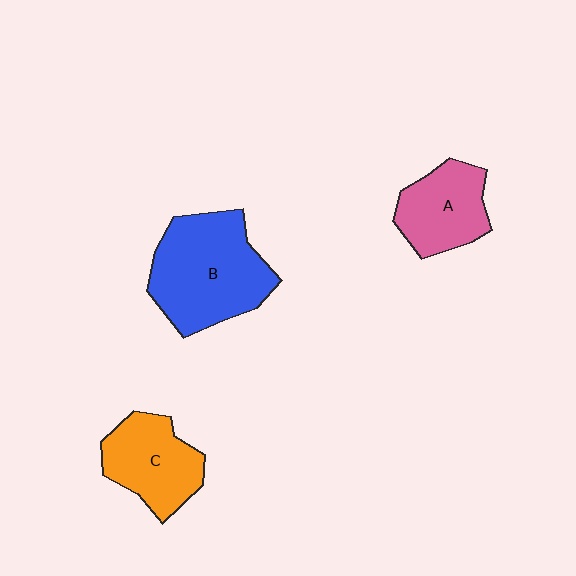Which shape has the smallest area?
Shape A (pink).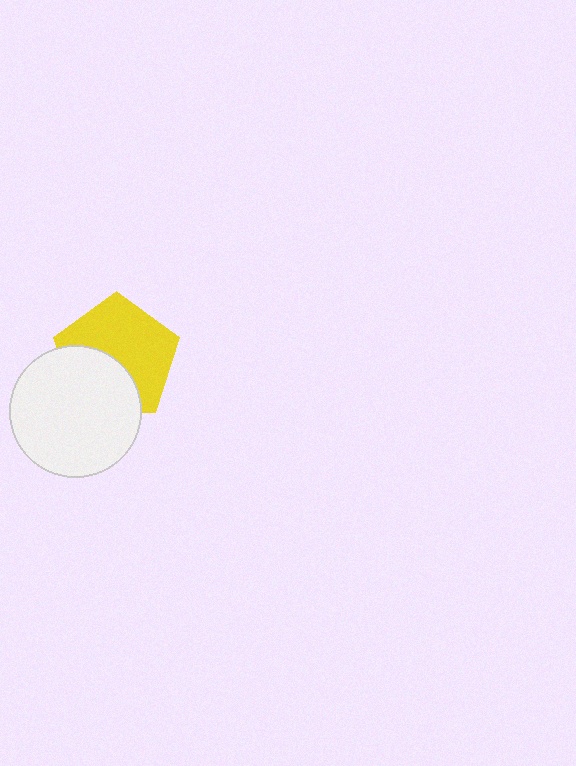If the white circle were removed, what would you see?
You would see the complete yellow pentagon.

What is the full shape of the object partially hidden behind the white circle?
The partially hidden object is a yellow pentagon.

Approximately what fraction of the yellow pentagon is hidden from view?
Roughly 39% of the yellow pentagon is hidden behind the white circle.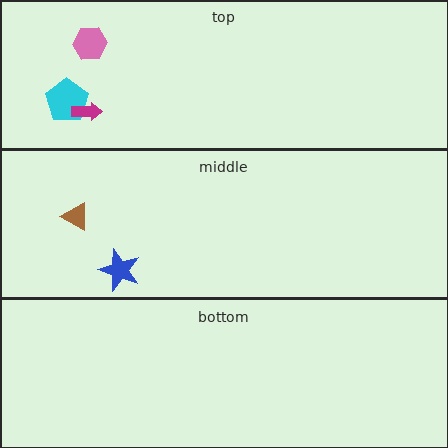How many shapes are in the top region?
3.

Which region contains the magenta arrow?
The top region.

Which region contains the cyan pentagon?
The top region.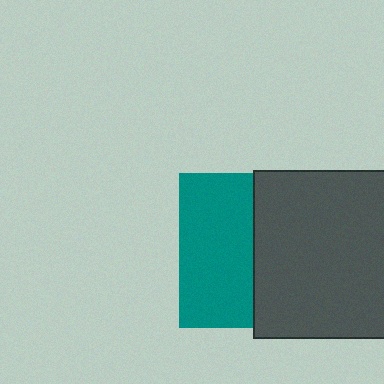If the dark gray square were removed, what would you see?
You would see the complete teal square.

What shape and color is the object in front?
The object in front is a dark gray square.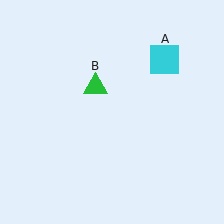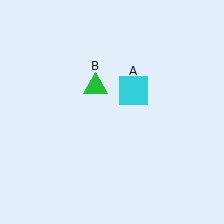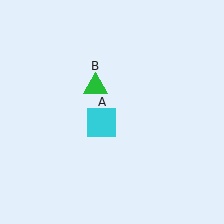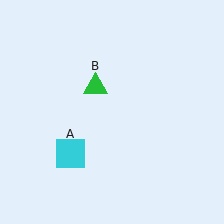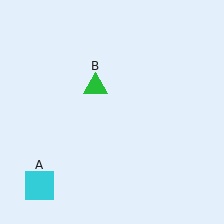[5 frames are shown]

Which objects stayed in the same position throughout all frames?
Green triangle (object B) remained stationary.